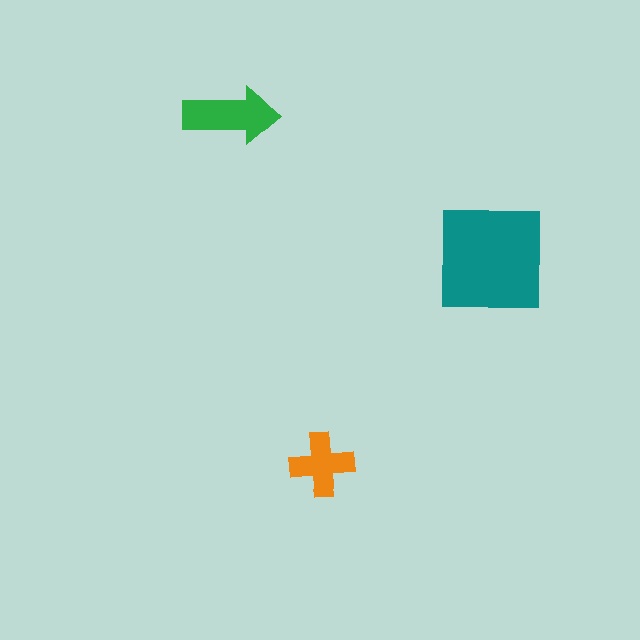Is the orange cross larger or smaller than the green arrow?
Smaller.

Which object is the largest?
The teal square.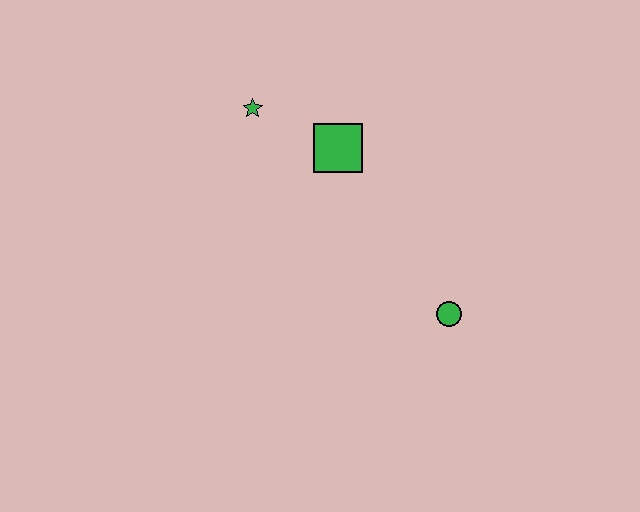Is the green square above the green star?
No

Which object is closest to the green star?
The green square is closest to the green star.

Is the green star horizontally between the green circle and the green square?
No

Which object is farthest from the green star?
The green circle is farthest from the green star.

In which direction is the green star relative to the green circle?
The green star is above the green circle.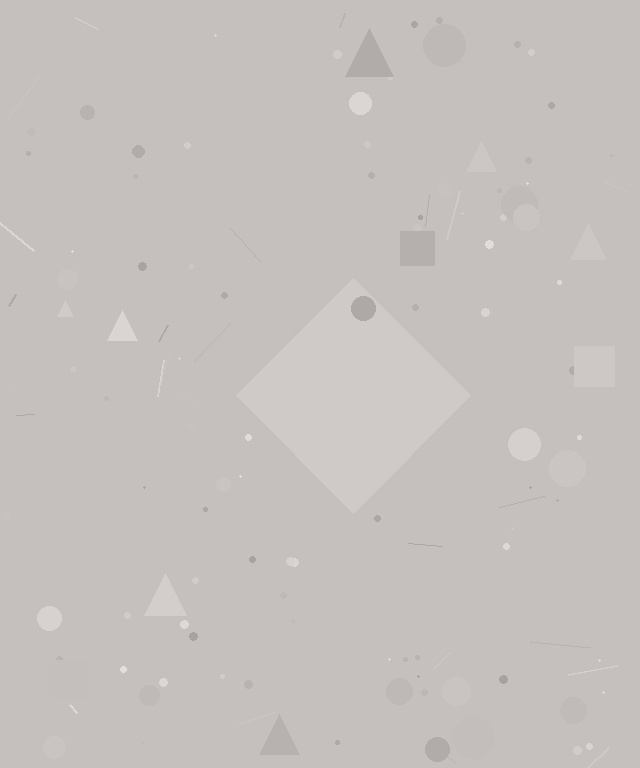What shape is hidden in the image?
A diamond is hidden in the image.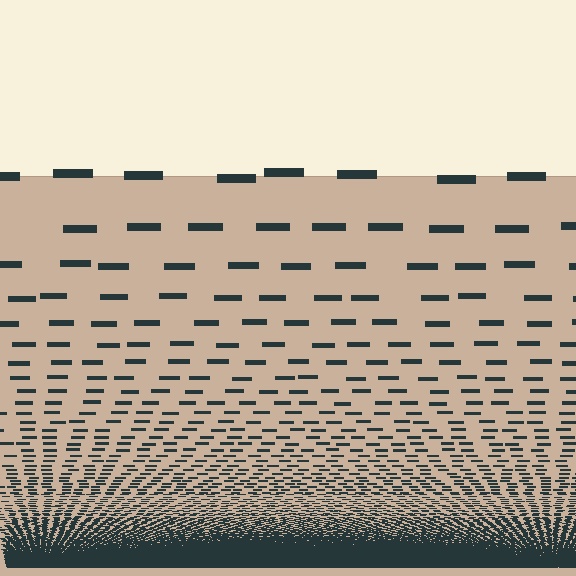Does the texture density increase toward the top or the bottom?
Density increases toward the bottom.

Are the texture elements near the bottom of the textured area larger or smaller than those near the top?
Smaller. The gradient is inverted — elements near the bottom are smaller and denser.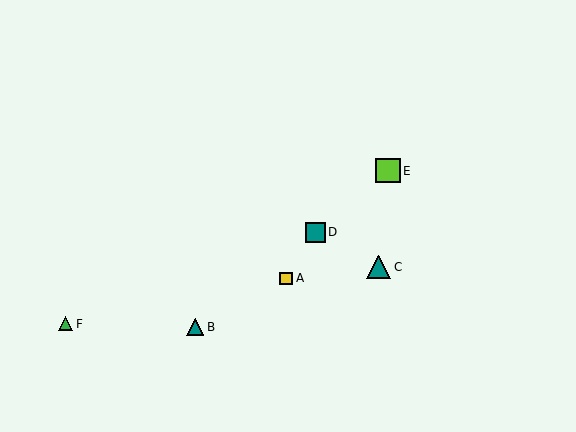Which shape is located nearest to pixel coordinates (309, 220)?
The teal square (labeled D) at (315, 232) is nearest to that location.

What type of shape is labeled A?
Shape A is a yellow square.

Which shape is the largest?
The lime square (labeled E) is the largest.